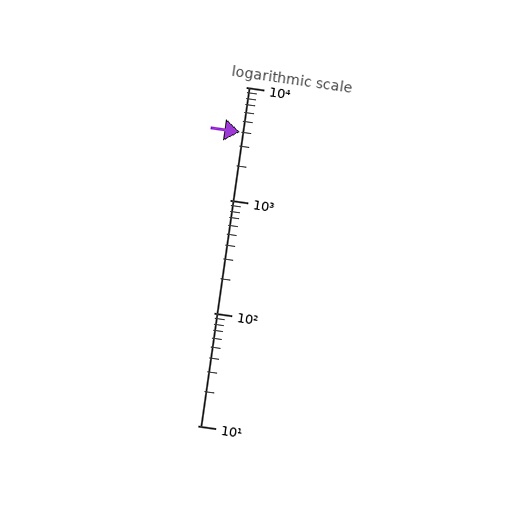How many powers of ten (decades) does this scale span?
The scale spans 3 decades, from 10 to 10000.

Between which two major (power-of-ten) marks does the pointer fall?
The pointer is between 1000 and 10000.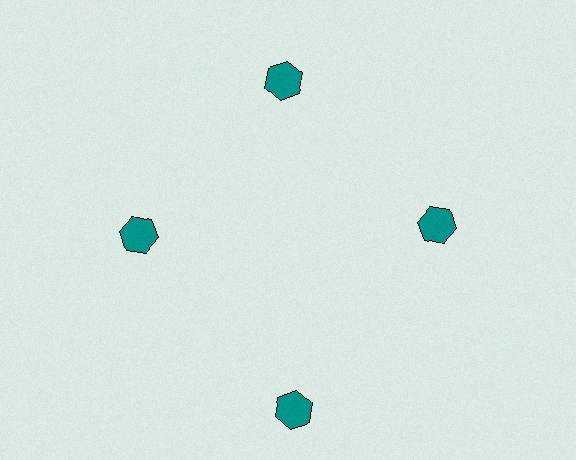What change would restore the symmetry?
The symmetry would be restored by moving it inward, back onto the ring so that all 4 hexagons sit at equal angles and equal distance from the center.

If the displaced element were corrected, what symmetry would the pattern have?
It would have 4-fold rotational symmetry — the pattern would map onto itself every 90 degrees.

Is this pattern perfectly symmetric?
No. The 4 teal hexagons are arranged in a ring, but one element near the 6 o'clock position is pushed outward from the center, breaking the 4-fold rotational symmetry.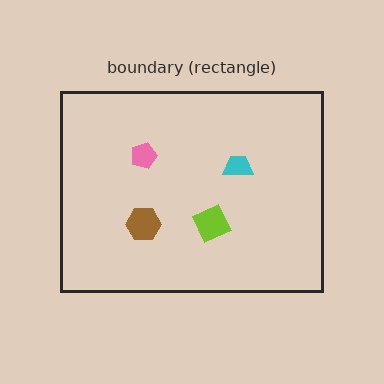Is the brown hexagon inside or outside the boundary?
Inside.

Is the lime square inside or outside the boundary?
Inside.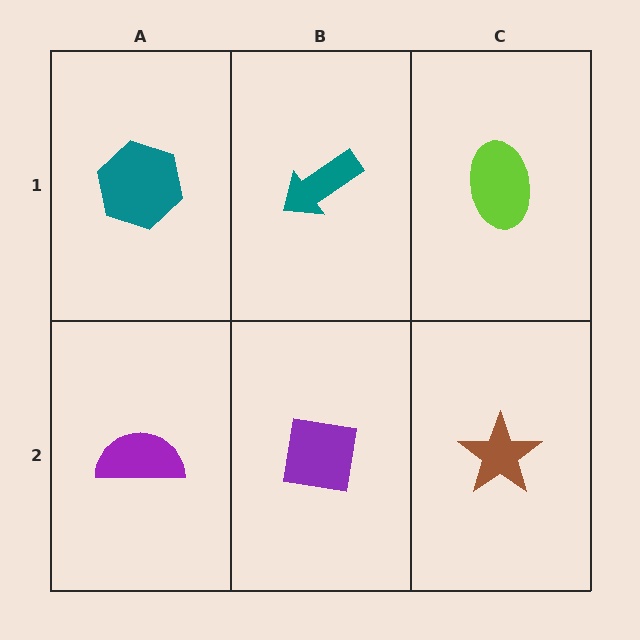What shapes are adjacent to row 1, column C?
A brown star (row 2, column C), a teal arrow (row 1, column B).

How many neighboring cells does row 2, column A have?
2.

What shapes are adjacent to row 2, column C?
A lime ellipse (row 1, column C), a purple square (row 2, column B).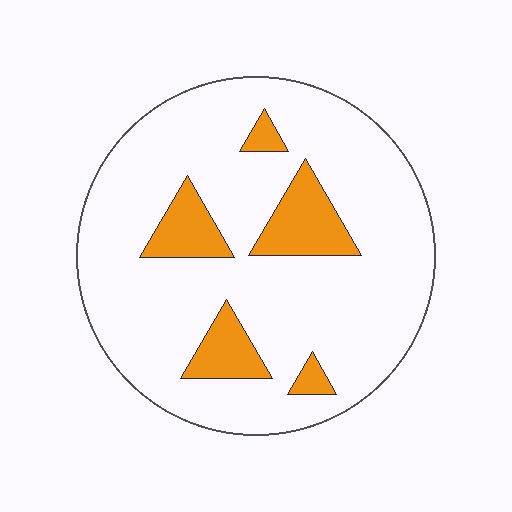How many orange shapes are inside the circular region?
5.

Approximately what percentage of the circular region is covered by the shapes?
Approximately 15%.